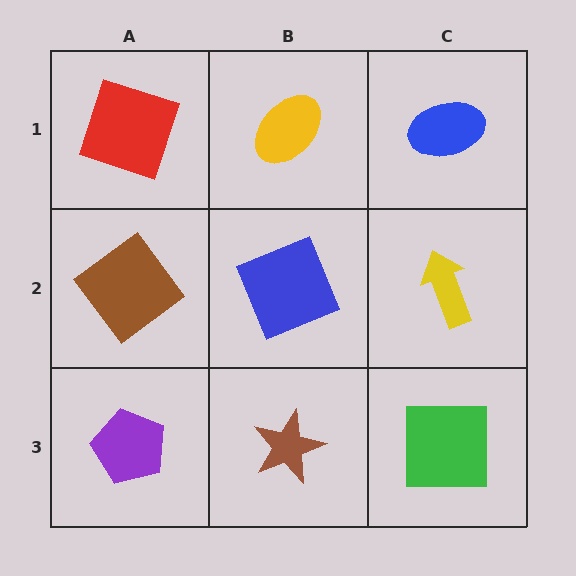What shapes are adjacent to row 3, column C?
A yellow arrow (row 2, column C), a brown star (row 3, column B).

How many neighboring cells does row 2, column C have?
3.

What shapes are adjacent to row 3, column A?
A brown diamond (row 2, column A), a brown star (row 3, column B).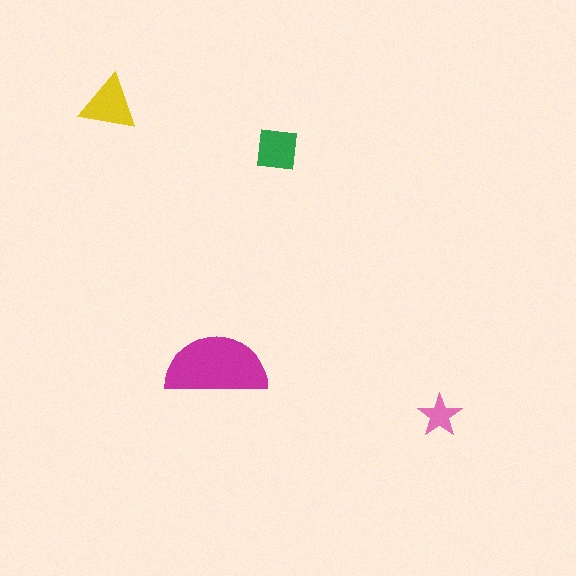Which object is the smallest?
The pink star.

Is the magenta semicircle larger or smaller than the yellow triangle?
Larger.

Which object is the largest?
The magenta semicircle.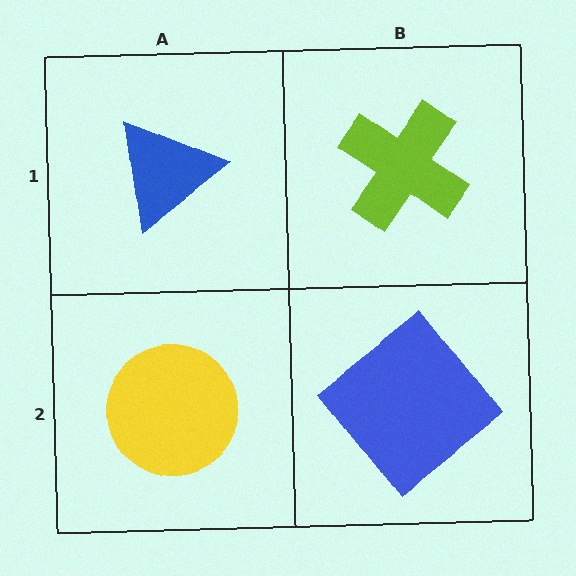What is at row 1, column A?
A blue triangle.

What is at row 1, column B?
A lime cross.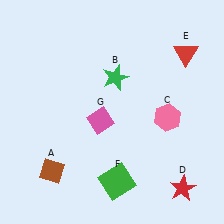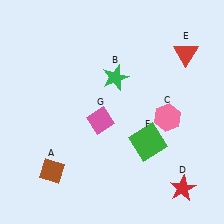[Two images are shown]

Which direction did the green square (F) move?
The green square (F) moved up.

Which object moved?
The green square (F) moved up.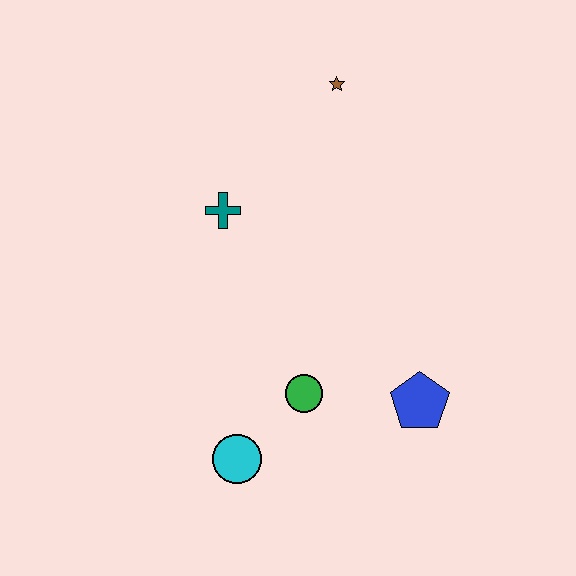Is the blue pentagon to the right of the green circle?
Yes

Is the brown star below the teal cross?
No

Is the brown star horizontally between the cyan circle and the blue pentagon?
Yes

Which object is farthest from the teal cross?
The blue pentagon is farthest from the teal cross.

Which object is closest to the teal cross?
The brown star is closest to the teal cross.